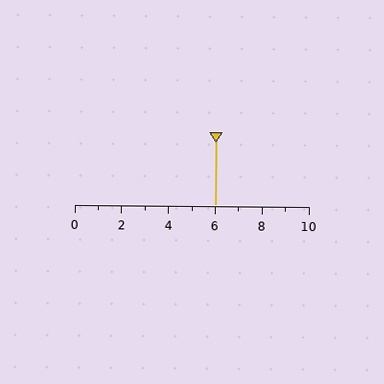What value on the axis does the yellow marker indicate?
The marker indicates approximately 6.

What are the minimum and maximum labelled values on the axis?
The axis runs from 0 to 10.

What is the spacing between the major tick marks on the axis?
The major ticks are spaced 2 apart.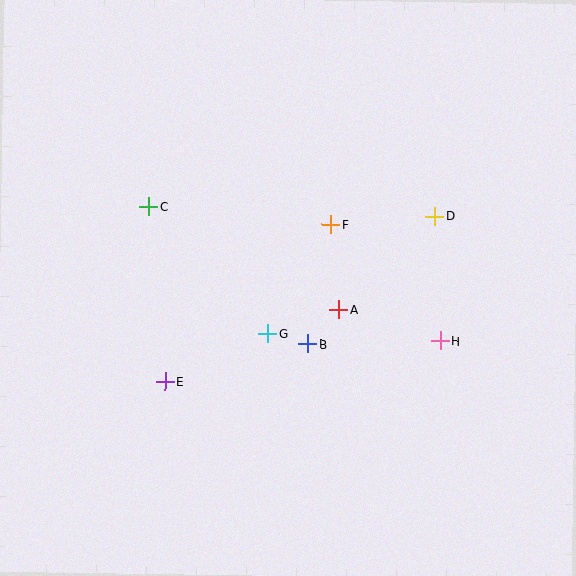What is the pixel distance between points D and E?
The distance between D and E is 317 pixels.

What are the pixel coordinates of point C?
Point C is at (149, 207).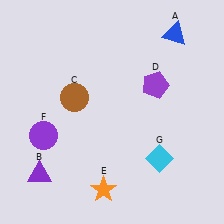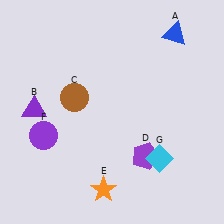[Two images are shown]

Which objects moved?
The objects that moved are: the purple triangle (B), the purple pentagon (D).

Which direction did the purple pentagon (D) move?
The purple pentagon (D) moved down.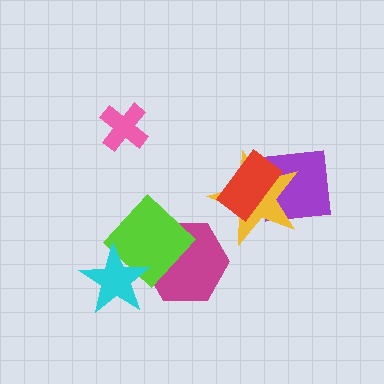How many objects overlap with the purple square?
2 objects overlap with the purple square.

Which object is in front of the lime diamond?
The cyan star is in front of the lime diamond.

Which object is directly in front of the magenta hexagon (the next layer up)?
The lime diamond is directly in front of the magenta hexagon.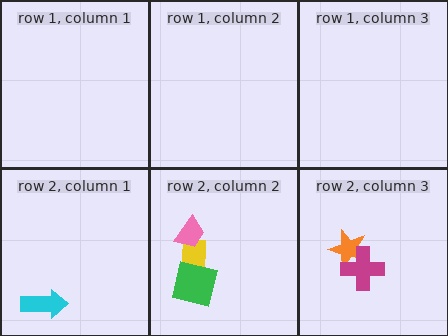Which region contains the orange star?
The row 2, column 3 region.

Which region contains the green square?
The row 2, column 2 region.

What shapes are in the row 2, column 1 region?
The cyan arrow.